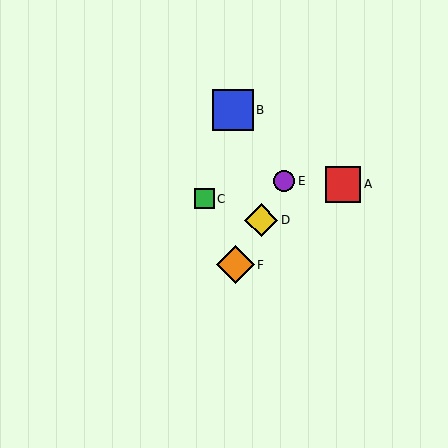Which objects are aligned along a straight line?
Objects D, E, F are aligned along a straight line.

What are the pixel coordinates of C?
Object C is at (204, 199).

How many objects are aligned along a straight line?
3 objects (D, E, F) are aligned along a straight line.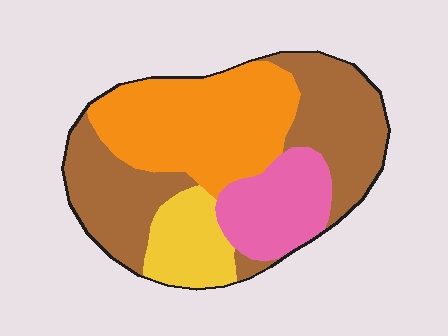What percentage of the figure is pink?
Pink takes up about one sixth (1/6) of the figure.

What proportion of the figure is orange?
Orange covers around 35% of the figure.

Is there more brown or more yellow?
Brown.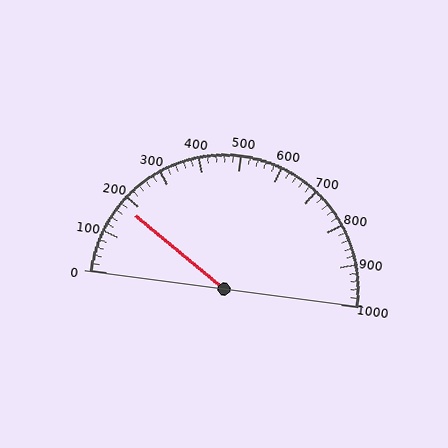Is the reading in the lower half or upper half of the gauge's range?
The reading is in the lower half of the range (0 to 1000).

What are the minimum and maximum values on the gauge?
The gauge ranges from 0 to 1000.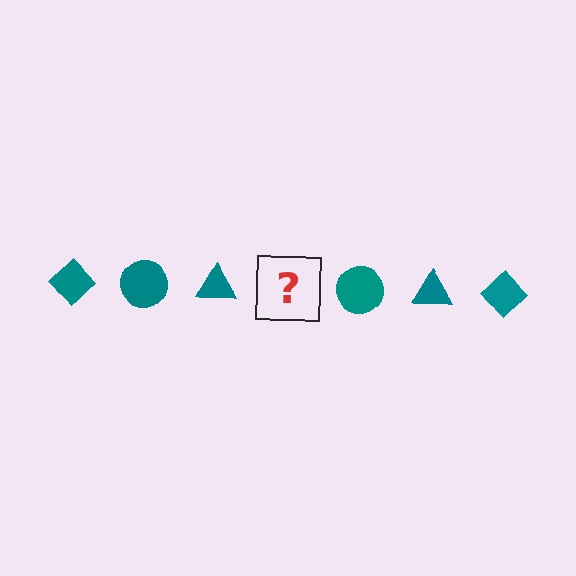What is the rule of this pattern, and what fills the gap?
The rule is that the pattern cycles through diamond, circle, triangle shapes in teal. The gap should be filled with a teal diamond.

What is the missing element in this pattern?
The missing element is a teal diamond.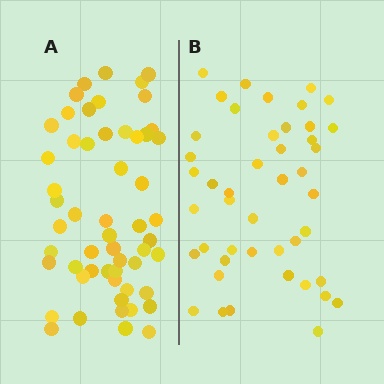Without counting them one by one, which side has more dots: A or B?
Region A (the left region) has more dots.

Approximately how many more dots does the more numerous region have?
Region A has roughly 10 or so more dots than region B.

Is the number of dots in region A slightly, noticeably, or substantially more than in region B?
Region A has only slightly more — the two regions are fairly close. The ratio is roughly 1.2 to 1.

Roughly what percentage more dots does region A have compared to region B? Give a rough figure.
About 20% more.